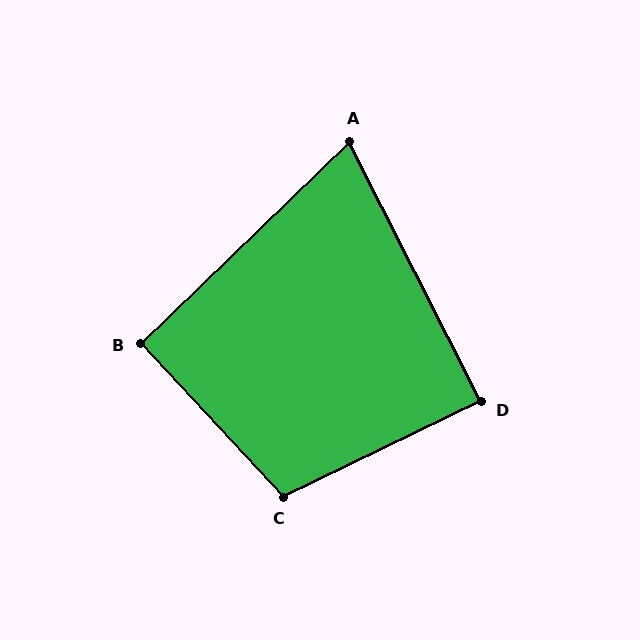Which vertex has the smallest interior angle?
A, at approximately 73 degrees.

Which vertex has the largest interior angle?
C, at approximately 107 degrees.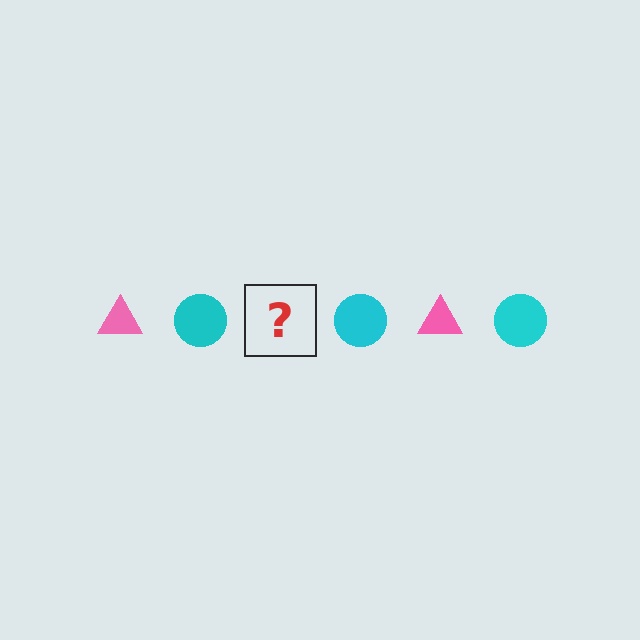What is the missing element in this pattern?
The missing element is a pink triangle.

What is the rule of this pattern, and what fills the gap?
The rule is that the pattern alternates between pink triangle and cyan circle. The gap should be filled with a pink triangle.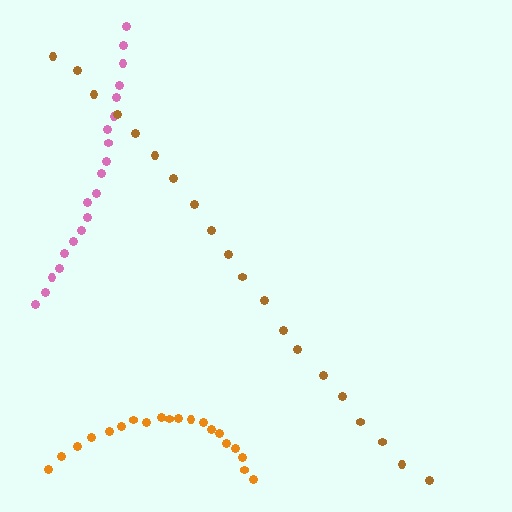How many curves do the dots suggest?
There are 3 distinct paths.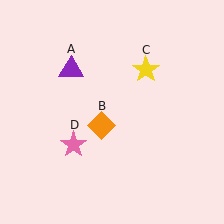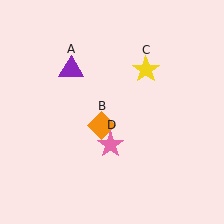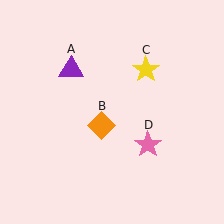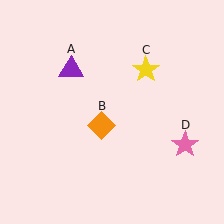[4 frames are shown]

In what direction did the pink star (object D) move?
The pink star (object D) moved right.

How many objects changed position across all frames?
1 object changed position: pink star (object D).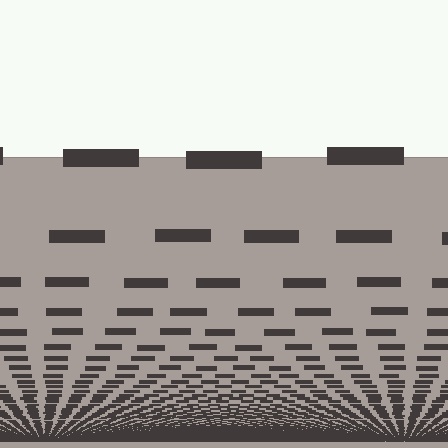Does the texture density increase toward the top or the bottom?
Density increases toward the bottom.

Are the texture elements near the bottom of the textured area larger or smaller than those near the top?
Smaller. The gradient is inverted — elements near the bottom are smaller and denser.